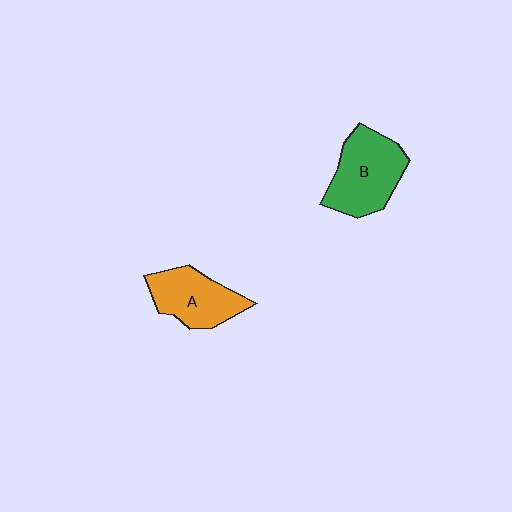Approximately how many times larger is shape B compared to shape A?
Approximately 1.2 times.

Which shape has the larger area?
Shape B (green).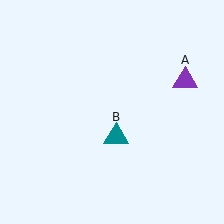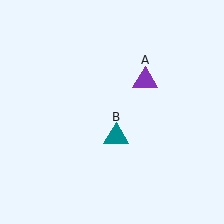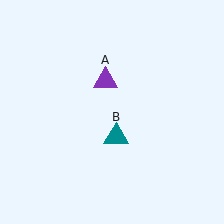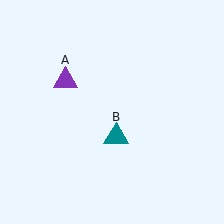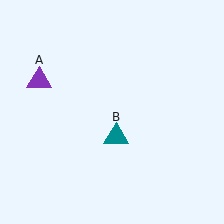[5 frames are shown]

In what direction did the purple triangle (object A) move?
The purple triangle (object A) moved left.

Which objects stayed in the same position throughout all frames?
Teal triangle (object B) remained stationary.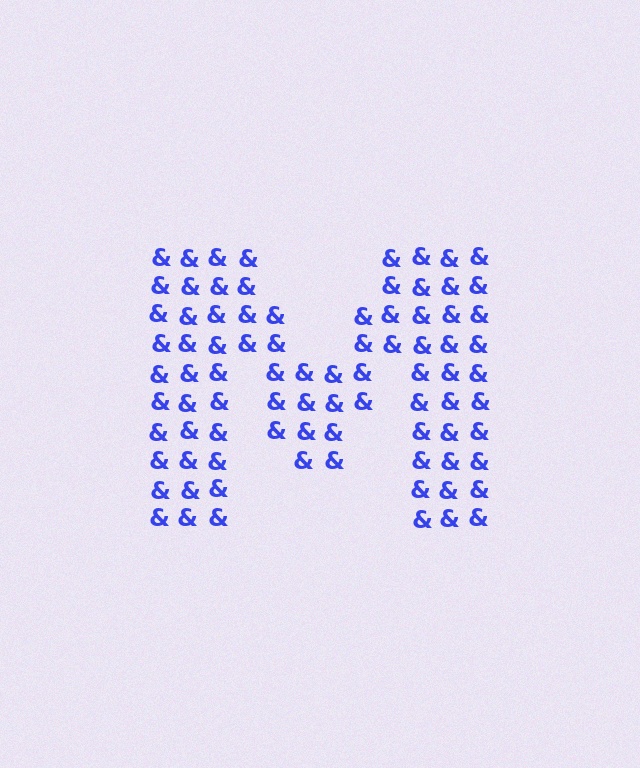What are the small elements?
The small elements are ampersands.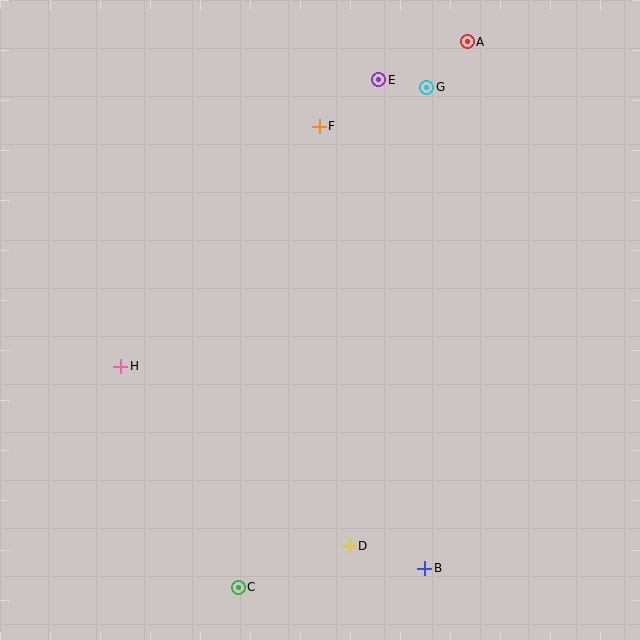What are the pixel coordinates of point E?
Point E is at (379, 80).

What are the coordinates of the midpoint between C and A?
The midpoint between C and A is at (353, 315).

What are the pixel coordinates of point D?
Point D is at (349, 546).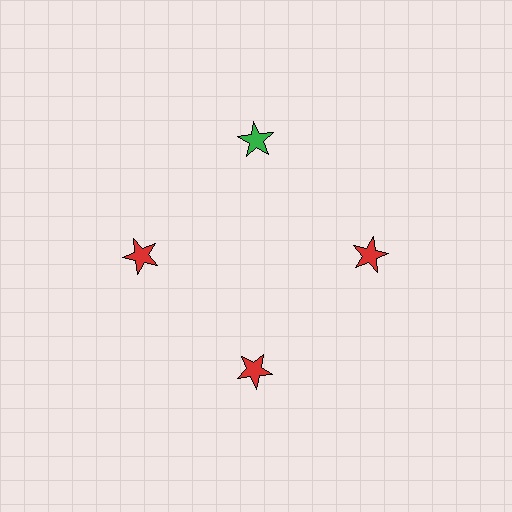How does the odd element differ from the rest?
It has a different color: green instead of red.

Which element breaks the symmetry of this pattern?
The green star at roughly the 12 o'clock position breaks the symmetry. All other shapes are red stars.